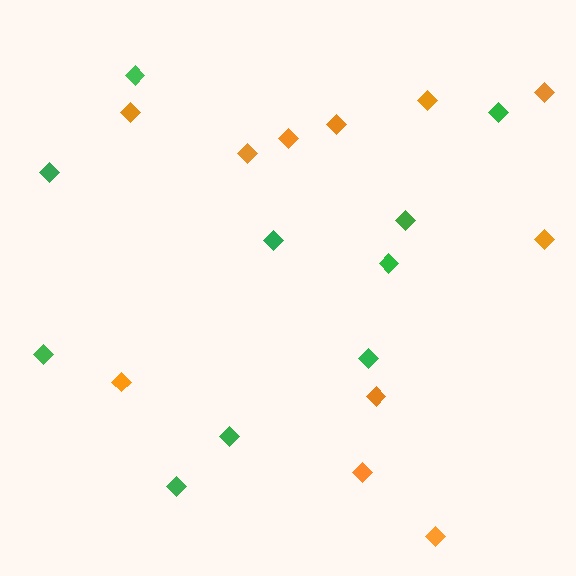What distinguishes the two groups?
There are 2 groups: one group of green diamonds (10) and one group of orange diamonds (11).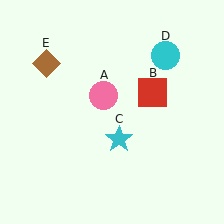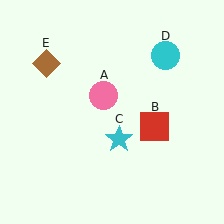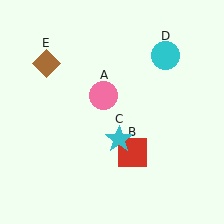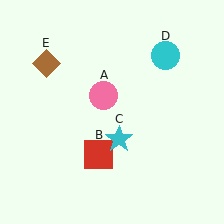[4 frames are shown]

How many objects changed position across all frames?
1 object changed position: red square (object B).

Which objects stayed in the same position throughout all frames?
Pink circle (object A) and cyan star (object C) and cyan circle (object D) and brown diamond (object E) remained stationary.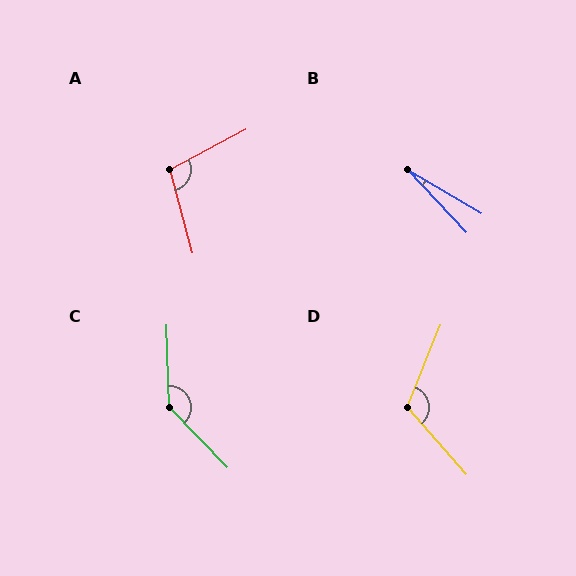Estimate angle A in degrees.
Approximately 103 degrees.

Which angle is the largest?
C, at approximately 138 degrees.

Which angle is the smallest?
B, at approximately 16 degrees.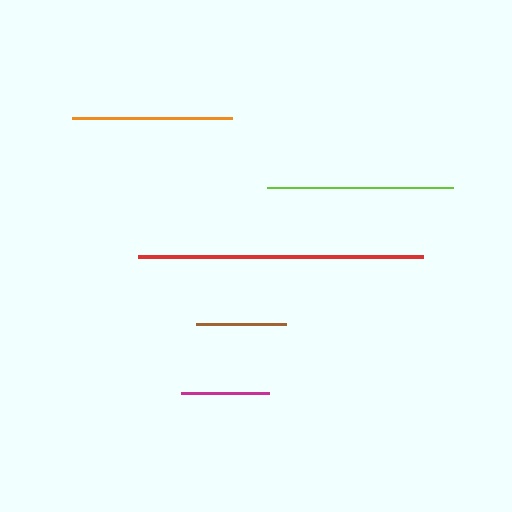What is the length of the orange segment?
The orange segment is approximately 159 pixels long.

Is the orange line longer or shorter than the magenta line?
The orange line is longer than the magenta line.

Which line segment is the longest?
The red line is the longest at approximately 285 pixels.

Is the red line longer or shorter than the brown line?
The red line is longer than the brown line.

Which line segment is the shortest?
The magenta line is the shortest at approximately 88 pixels.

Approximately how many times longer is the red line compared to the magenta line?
The red line is approximately 3.3 times the length of the magenta line.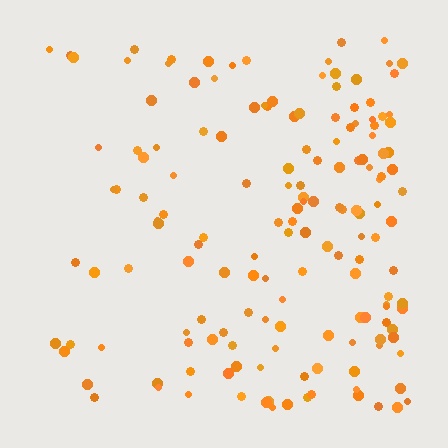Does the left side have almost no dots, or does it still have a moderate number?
Still a moderate number, just noticeably fewer than the right.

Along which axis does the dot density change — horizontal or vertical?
Horizontal.